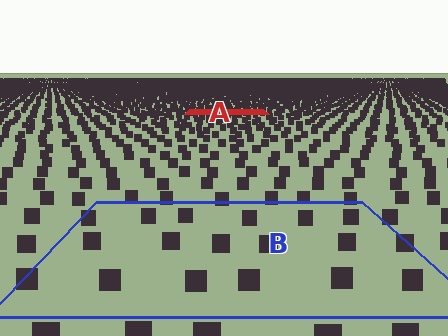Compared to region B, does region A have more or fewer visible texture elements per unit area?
Region A has more texture elements per unit area — they are packed more densely because it is farther away.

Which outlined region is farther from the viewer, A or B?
Region A is farther from the viewer — the texture elements inside it appear smaller and more densely packed.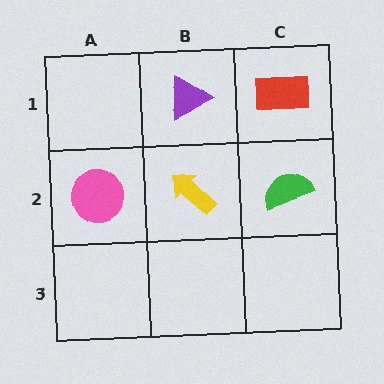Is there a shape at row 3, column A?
No, that cell is empty.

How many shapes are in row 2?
3 shapes.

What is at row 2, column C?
A green semicircle.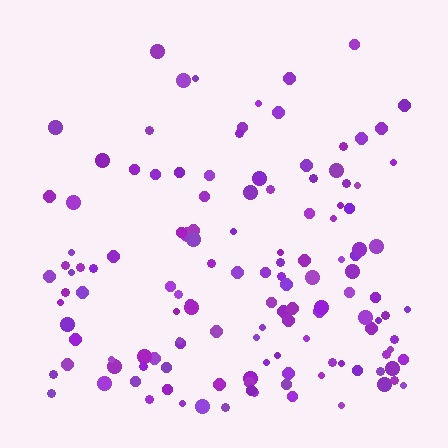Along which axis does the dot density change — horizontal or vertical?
Vertical.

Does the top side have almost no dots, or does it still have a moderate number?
Still a moderate number, just noticeably fewer than the bottom.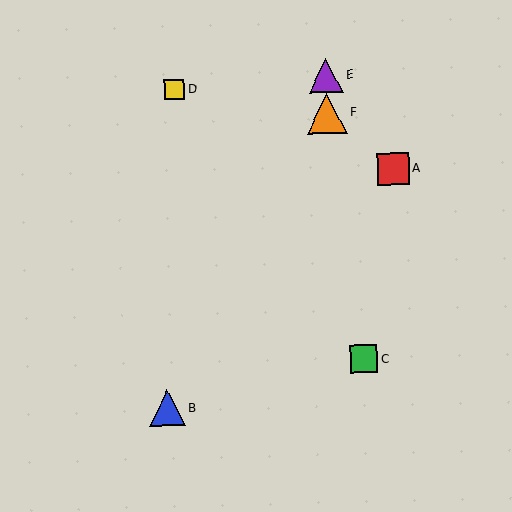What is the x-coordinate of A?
Object A is at x≈393.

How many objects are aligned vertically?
2 objects (E, F) are aligned vertically.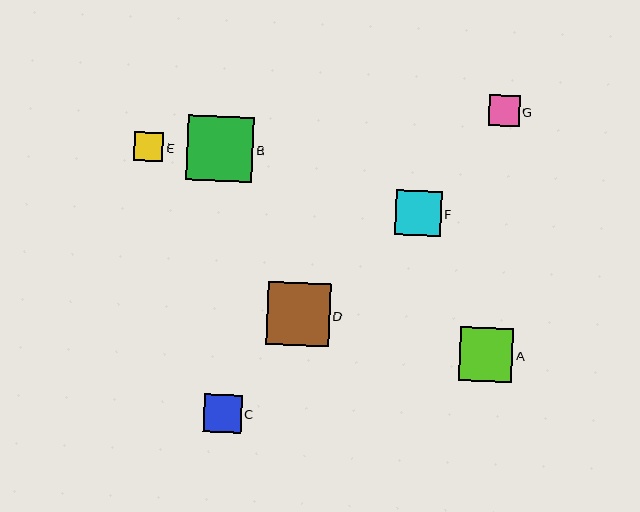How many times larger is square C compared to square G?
Square C is approximately 1.2 times the size of square G.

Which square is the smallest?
Square E is the smallest with a size of approximately 29 pixels.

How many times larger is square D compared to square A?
Square D is approximately 1.2 times the size of square A.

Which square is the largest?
Square B is the largest with a size of approximately 66 pixels.